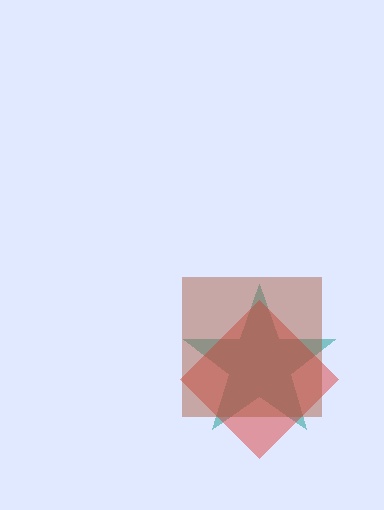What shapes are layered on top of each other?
The layered shapes are: a teal star, a red diamond, a brown square.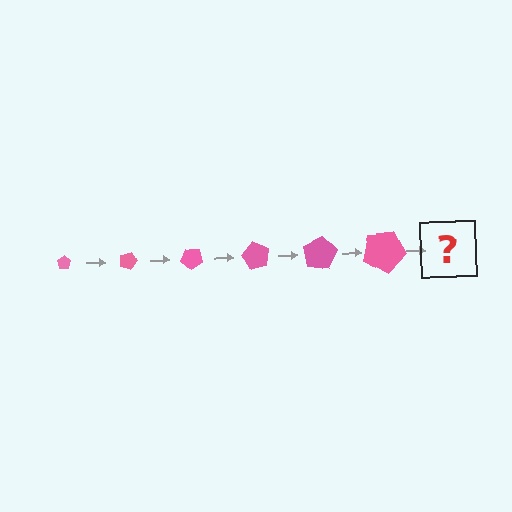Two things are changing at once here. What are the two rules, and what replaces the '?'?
The two rules are that the pentagon grows larger each step and it rotates 20 degrees each step. The '?' should be a pentagon, larger than the previous one and rotated 120 degrees from the start.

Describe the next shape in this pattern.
It should be a pentagon, larger than the previous one and rotated 120 degrees from the start.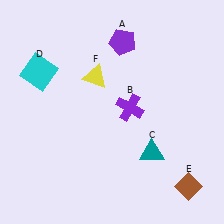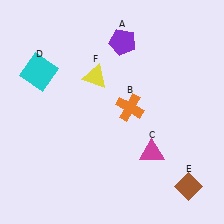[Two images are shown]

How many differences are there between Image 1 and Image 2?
There are 2 differences between the two images.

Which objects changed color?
B changed from purple to orange. C changed from teal to magenta.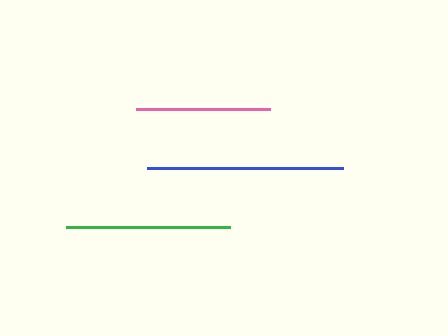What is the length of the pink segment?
The pink segment is approximately 134 pixels long.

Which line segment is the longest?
The blue line is the longest at approximately 196 pixels.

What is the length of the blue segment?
The blue segment is approximately 196 pixels long.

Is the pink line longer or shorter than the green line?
The green line is longer than the pink line.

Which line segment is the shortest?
The pink line is the shortest at approximately 134 pixels.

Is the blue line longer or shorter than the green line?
The blue line is longer than the green line.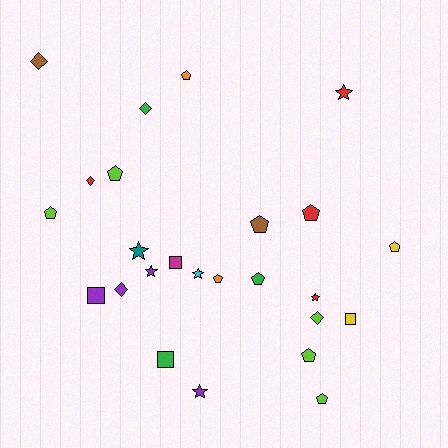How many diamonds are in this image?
There are 5 diamonds.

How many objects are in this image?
There are 25 objects.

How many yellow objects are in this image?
There are 2 yellow objects.